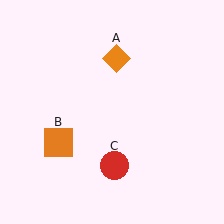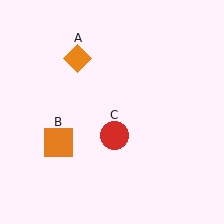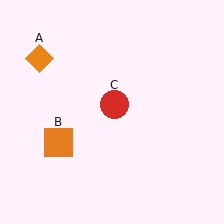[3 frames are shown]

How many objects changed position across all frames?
2 objects changed position: orange diamond (object A), red circle (object C).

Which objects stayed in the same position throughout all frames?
Orange square (object B) remained stationary.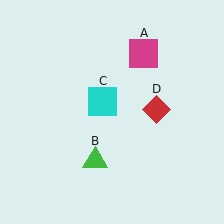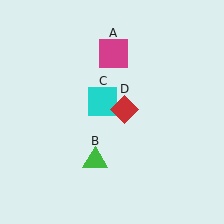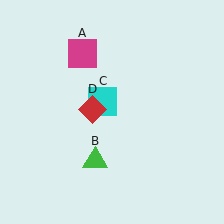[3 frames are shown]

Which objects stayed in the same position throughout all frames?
Green triangle (object B) and cyan square (object C) remained stationary.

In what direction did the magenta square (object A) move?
The magenta square (object A) moved left.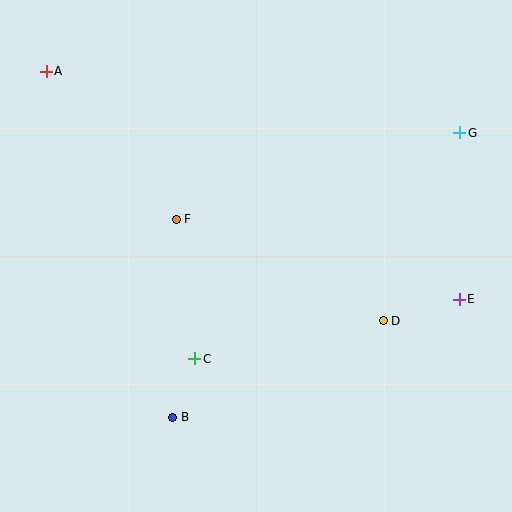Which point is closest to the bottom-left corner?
Point B is closest to the bottom-left corner.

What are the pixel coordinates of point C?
Point C is at (195, 359).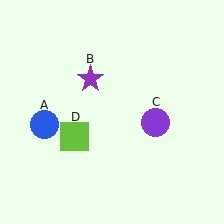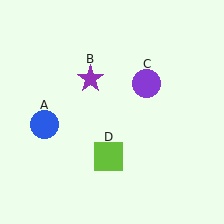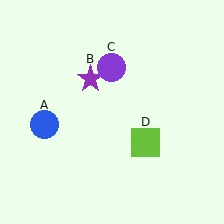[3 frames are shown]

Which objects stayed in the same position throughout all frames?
Blue circle (object A) and purple star (object B) remained stationary.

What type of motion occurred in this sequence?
The purple circle (object C), lime square (object D) rotated counterclockwise around the center of the scene.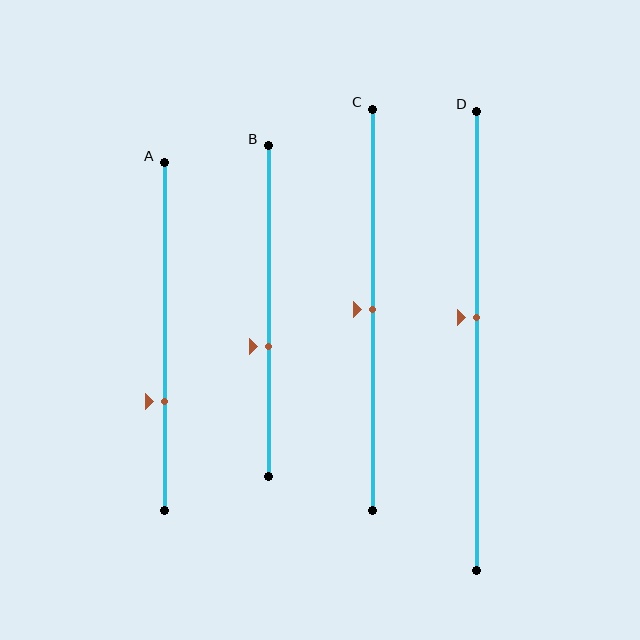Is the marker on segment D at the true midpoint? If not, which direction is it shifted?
No, the marker on segment D is shifted upward by about 5% of the segment length.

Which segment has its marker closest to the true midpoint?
Segment C has its marker closest to the true midpoint.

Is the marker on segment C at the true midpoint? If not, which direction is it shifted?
Yes, the marker on segment C is at the true midpoint.